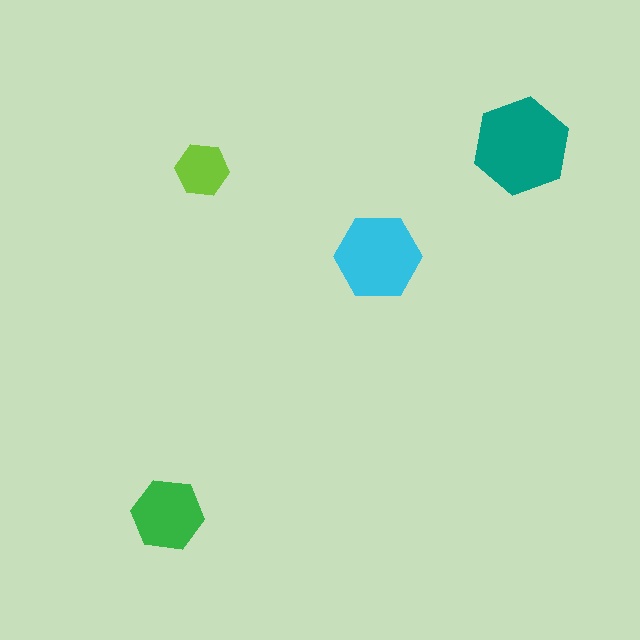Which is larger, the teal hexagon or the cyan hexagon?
The teal one.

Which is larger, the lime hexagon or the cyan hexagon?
The cyan one.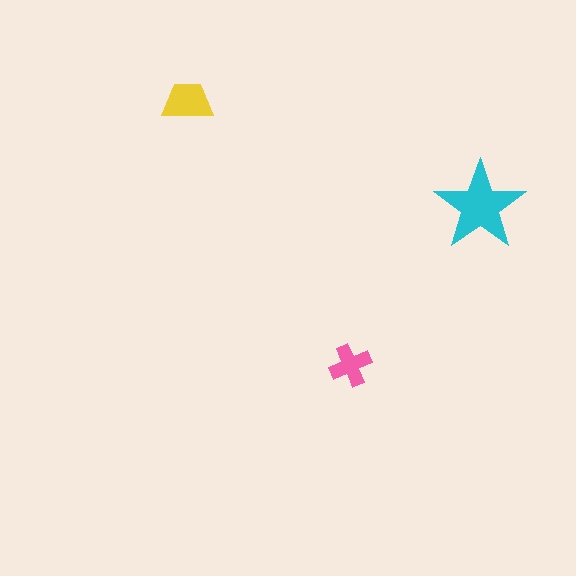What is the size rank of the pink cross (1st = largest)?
3rd.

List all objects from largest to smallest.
The cyan star, the yellow trapezoid, the pink cross.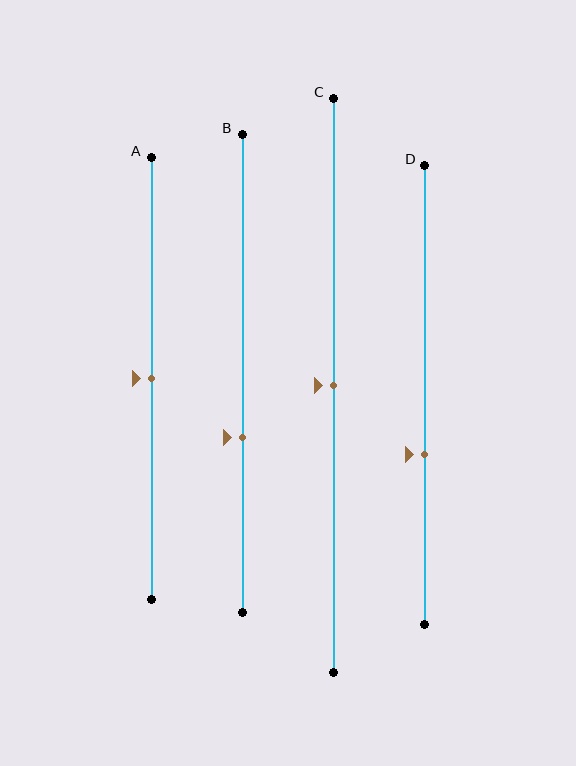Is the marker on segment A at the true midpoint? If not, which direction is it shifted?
Yes, the marker on segment A is at the true midpoint.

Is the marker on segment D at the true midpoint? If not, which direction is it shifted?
No, the marker on segment D is shifted downward by about 13% of the segment length.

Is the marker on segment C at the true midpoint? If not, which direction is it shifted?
Yes, the marker on segment C is at the true midpoint.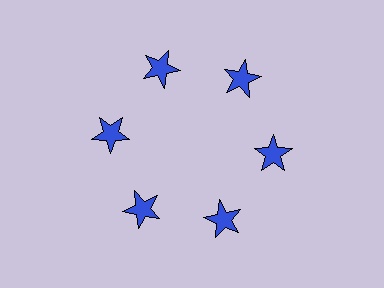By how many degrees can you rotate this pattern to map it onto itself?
The pattern maps onto itself every 60 degrees of rotation.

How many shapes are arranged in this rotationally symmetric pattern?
There are 6 shapes, arranged in 6 groups of 1.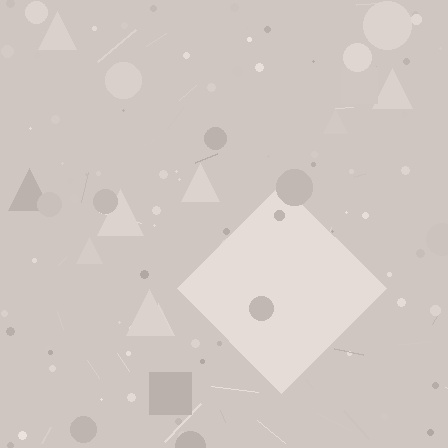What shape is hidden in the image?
A diamond is hidden in the image.